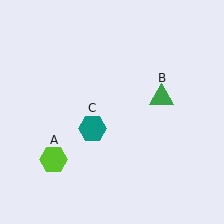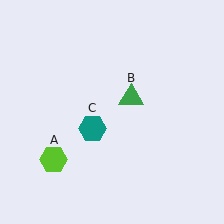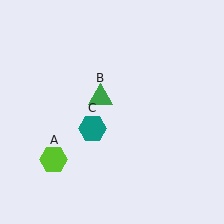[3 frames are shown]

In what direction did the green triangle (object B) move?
The green triangle (object B) moved left.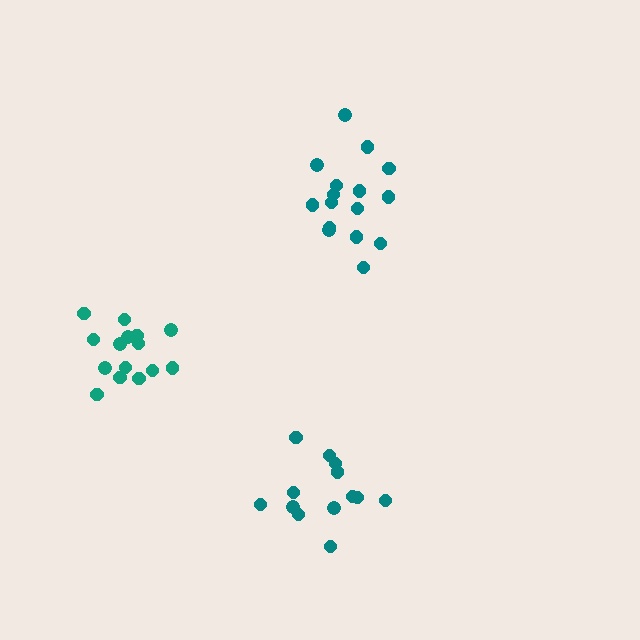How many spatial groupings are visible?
There are 3 spatial groupings.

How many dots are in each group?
Group 1: 15 dots, Group 2: 16 dots, Group 3: 13 dots (44 total).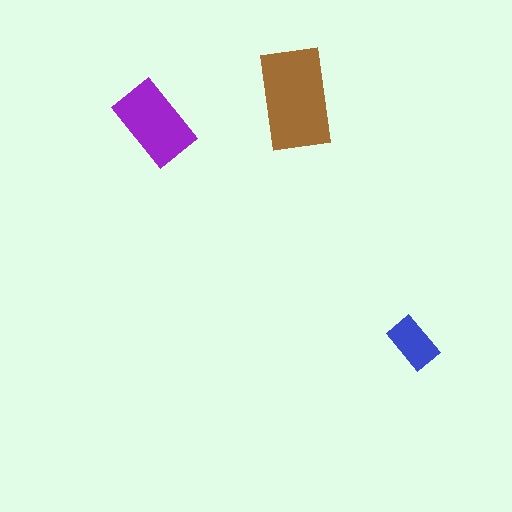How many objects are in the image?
There are 3 objects in the image.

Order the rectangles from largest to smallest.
the brown one, the purple one, the blue one.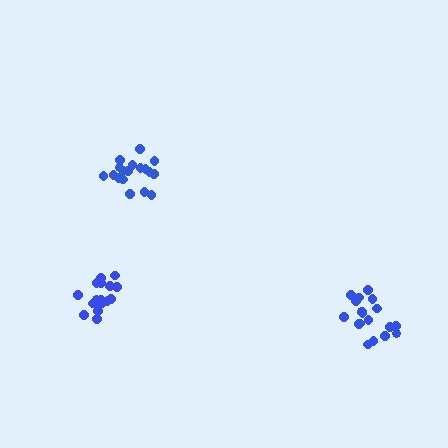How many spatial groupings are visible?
There are 3 spatial groupings.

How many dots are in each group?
Group 1: 17 dots, Group 2: 18 dots, Group 3: 19 dots (54 total).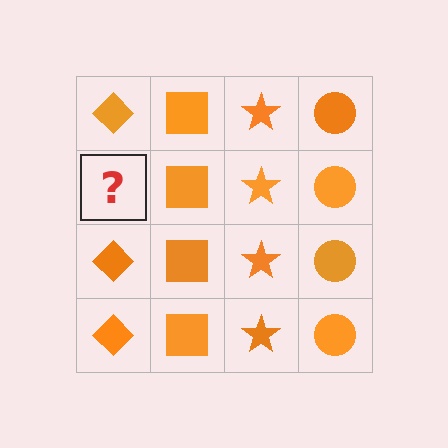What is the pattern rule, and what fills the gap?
The rule is that each column has a consistent shape. The gap should be filled with an orange diamond.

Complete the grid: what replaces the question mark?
The question mark should be replaced with an orange diamond.